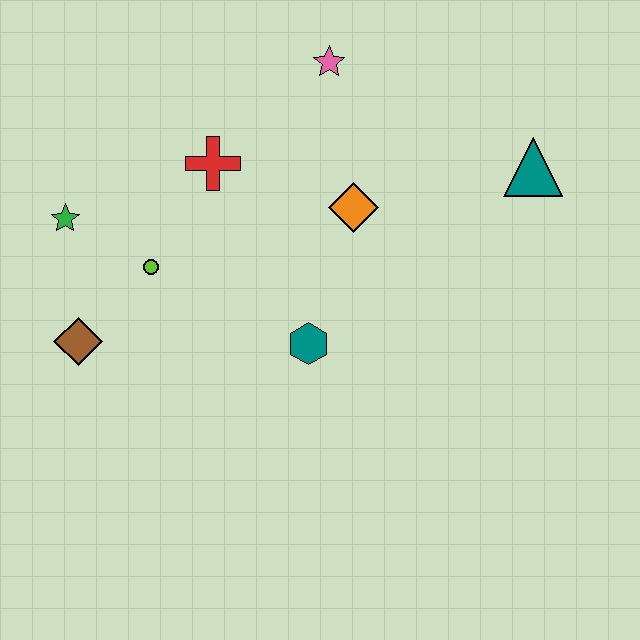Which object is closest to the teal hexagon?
The orange diamond is closest to the teal hexagon.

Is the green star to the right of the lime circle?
No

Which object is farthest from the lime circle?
The teal triangle is farthest from the lime circle.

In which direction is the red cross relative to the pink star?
The red cross is to the left of the pink star.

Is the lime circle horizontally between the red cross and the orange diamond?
No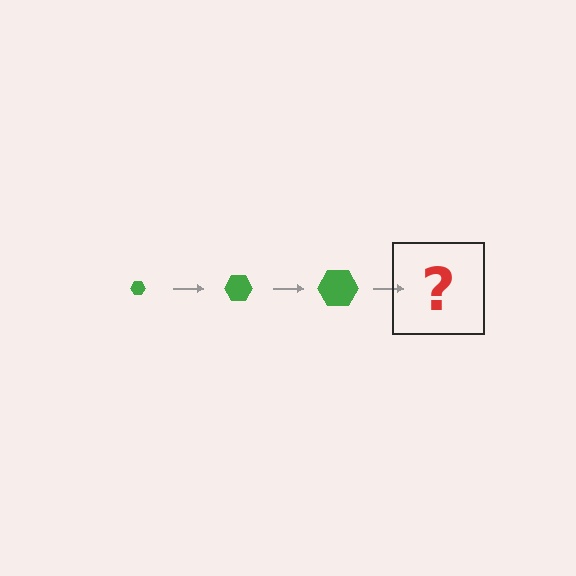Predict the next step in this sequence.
The next step is a green hexagon, larger than the previous one.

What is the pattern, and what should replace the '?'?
The pattern is that the hexagon gets progressively larger each step. The '?' should be a green hexagon, larger than the previous one.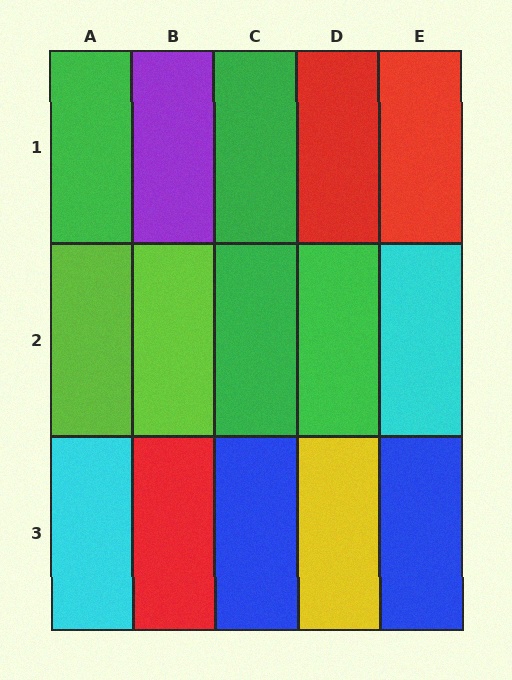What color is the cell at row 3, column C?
Blue.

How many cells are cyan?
2 cells are cyan.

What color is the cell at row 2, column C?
Green.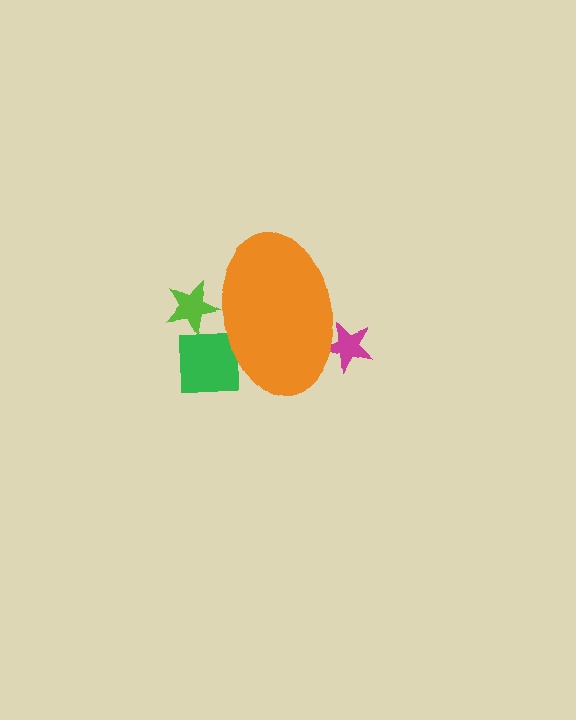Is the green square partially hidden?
Yes, the green square is partially hidden behind the orange ellipse.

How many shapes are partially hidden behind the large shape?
3 shapes are partially hidden.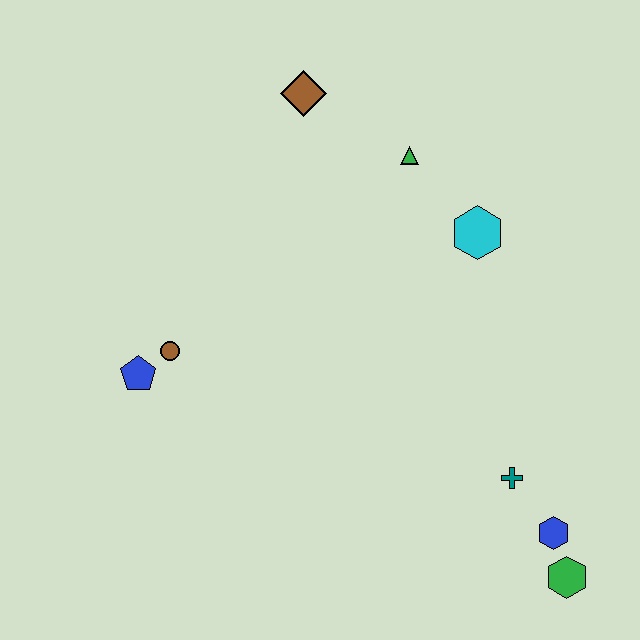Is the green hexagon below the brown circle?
Yes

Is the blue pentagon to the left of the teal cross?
Yes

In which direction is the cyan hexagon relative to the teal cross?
The cyan hexagon is above the teal cross.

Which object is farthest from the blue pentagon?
The green hexagon is farthest from the blue pentagon.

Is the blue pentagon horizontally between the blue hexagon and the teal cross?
No